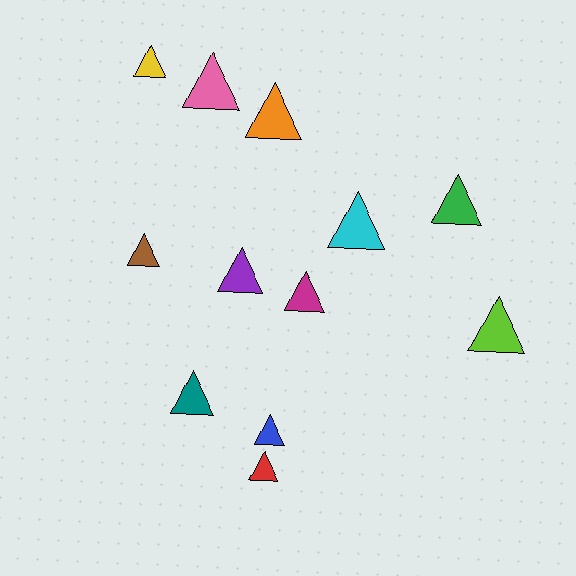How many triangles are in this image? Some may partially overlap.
There are 12 triangles.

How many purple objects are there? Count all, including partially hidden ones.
There is 1 purple object.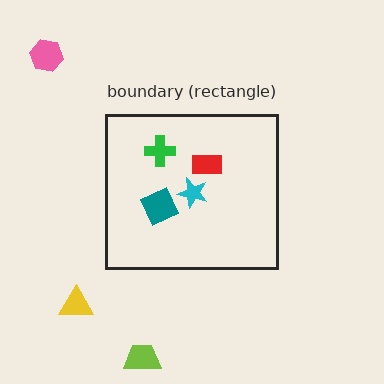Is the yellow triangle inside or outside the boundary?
Outside.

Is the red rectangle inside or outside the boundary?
Inside.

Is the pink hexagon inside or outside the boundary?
Outside.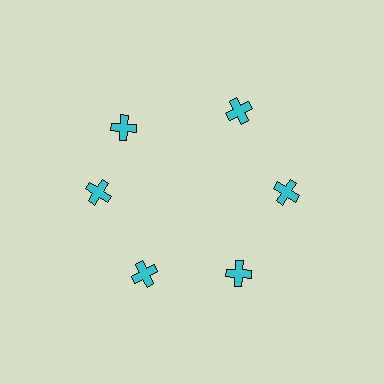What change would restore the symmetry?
The symmetry would be restored by rotating it back into even spacing with its neighbors so that all 6 crosses sit at equal angles and equal distance from the center.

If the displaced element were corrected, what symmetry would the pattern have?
It would have 6-fold rotational symmetry — the pattern would map onto itself every 60 degrees.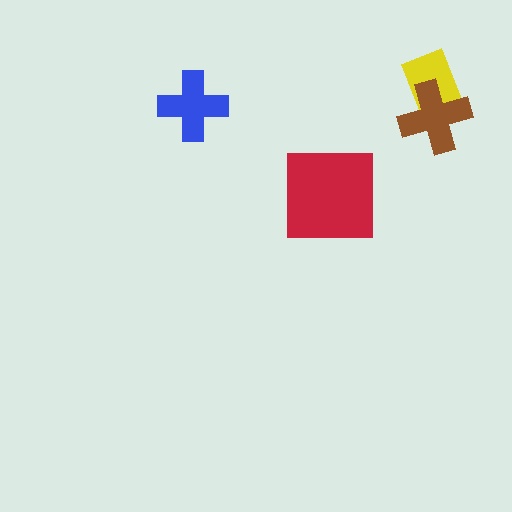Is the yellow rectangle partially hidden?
Yes, it is partially covered by another shape.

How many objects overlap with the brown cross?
1 object overlaps with the brown cross.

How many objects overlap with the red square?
0 objects overlap with the red square.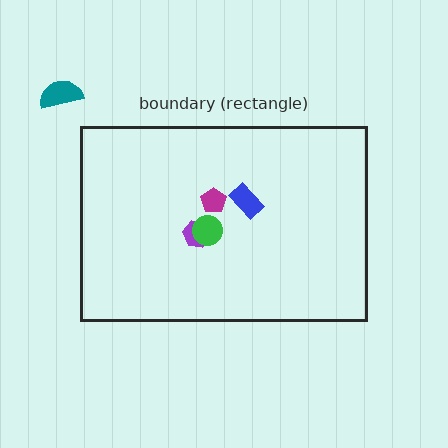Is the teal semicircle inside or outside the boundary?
Outside.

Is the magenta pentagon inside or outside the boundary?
Inside.